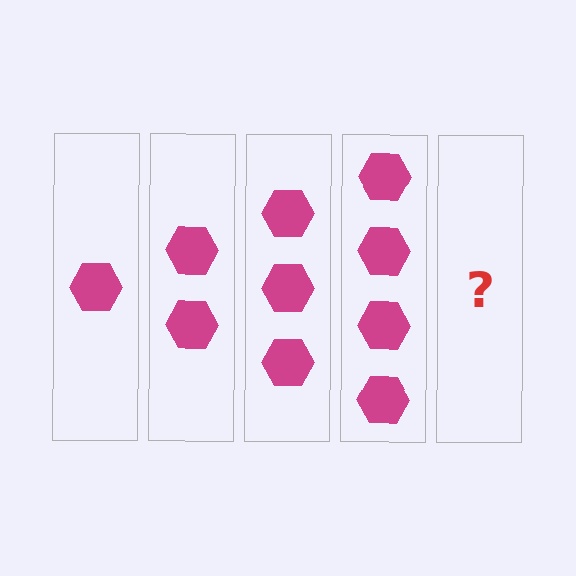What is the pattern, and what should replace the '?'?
The pattern is that each step adds one more hexagon. The '?' should be 5 hexagons.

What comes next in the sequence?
The next element should be 5 hexagons.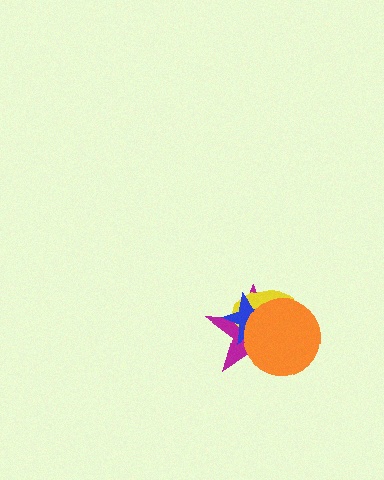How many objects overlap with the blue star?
3 objects overlap with the blue star.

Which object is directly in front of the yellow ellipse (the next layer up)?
The blue star is directly in front of the yellow ellipse.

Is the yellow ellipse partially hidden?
Yes, it is partially covered by another shape.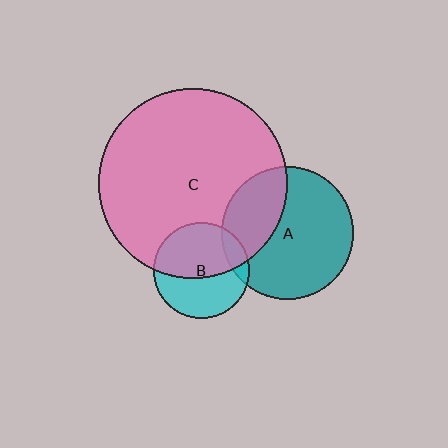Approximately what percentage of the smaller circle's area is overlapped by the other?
Approximately 55%.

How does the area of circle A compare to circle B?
Approximately 1.9 times.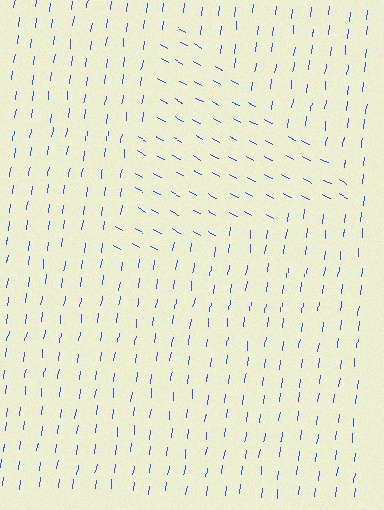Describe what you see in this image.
The image is filled with small blue line segments. A triangle region in the image has lines oriented differently from the surrounding lines, creating a visible texture boundary.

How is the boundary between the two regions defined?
The boundary is defined purely by a change in line orientation (approximately 69 degrees difference). All lines are the same color and thickness.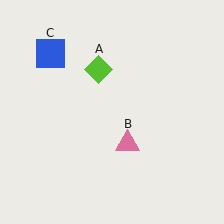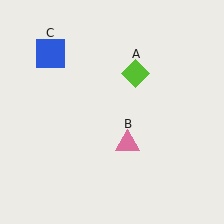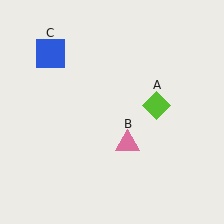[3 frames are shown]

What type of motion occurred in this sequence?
The lime diamond (object A) rotated clockwise around the center of the scene.